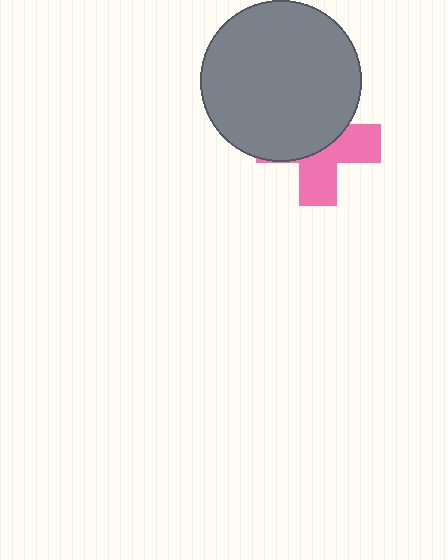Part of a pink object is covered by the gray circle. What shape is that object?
It is a cross.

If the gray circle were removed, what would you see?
You would see the complete pink cross.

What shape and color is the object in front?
The object in front is a gray circle.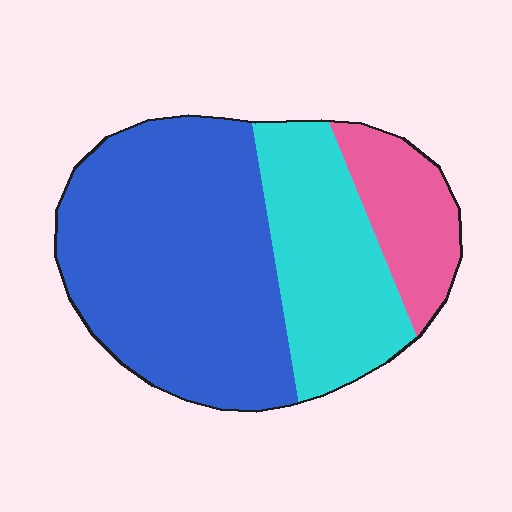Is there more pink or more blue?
Blue.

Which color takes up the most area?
Blue, at roughly 55%.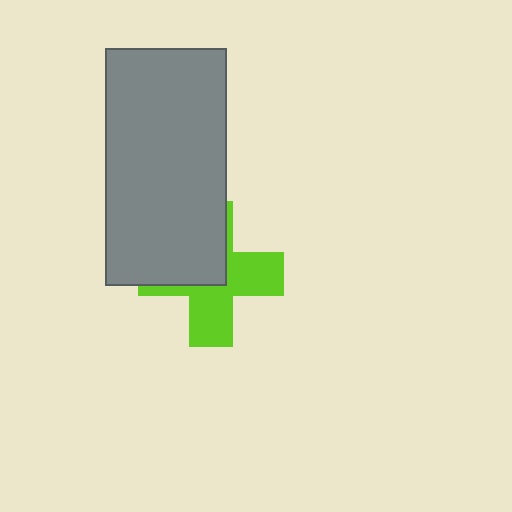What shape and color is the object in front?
The object in front is a gray rectangle.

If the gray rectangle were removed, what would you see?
You would see the complete lime cross.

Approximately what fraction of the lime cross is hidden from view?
Roughly 45% of the lime cross is hidden behind the gray rectangle.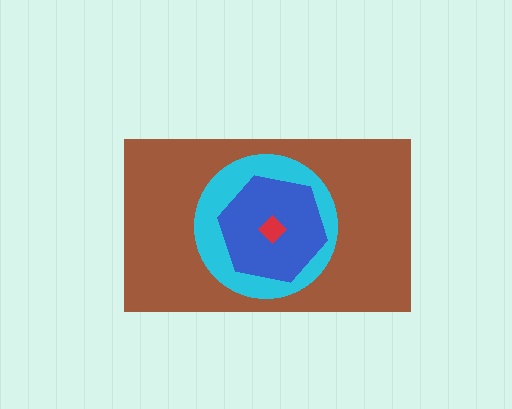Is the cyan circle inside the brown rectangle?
Yes.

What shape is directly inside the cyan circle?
The blue hexagon.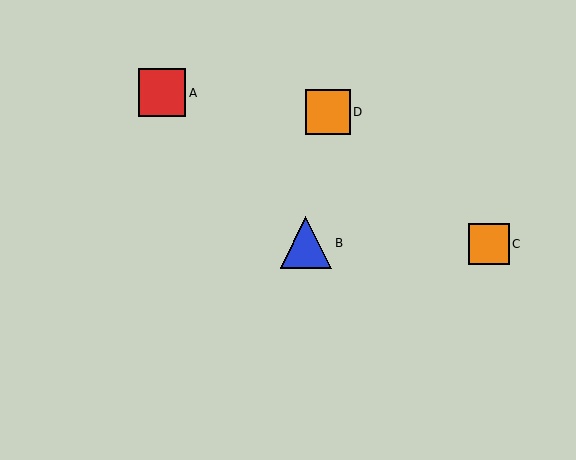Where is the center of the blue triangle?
The center of the blue triangle is at (306, 243).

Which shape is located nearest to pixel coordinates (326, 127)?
The orange square (labeled D) at (328, 112) is nearest to that location.